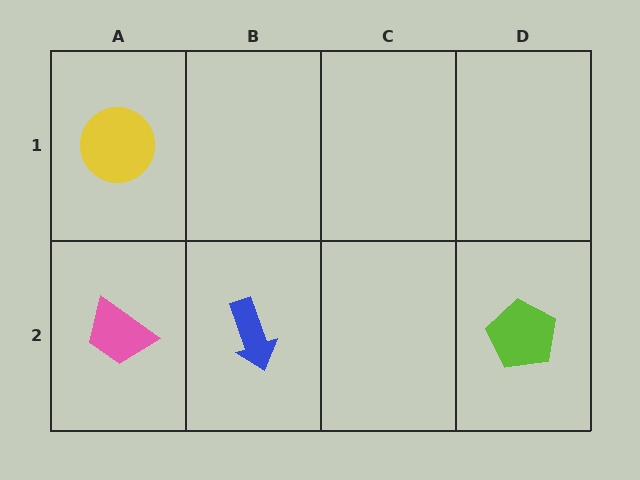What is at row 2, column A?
A pink trapezoid.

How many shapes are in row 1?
1 shape.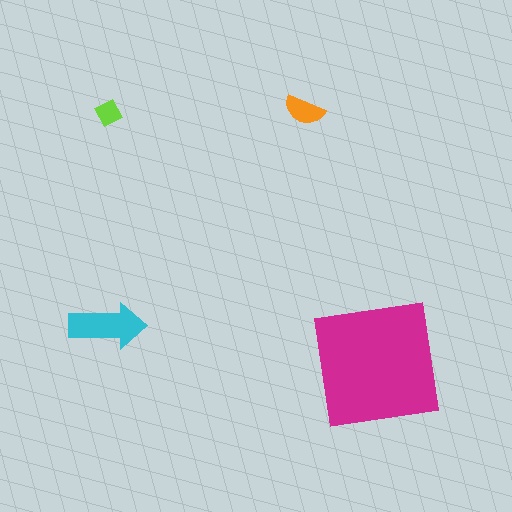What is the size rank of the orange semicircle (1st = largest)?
3rd.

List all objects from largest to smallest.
The magenta square, the cyan arrow, the orange semicircle, the lime diamond.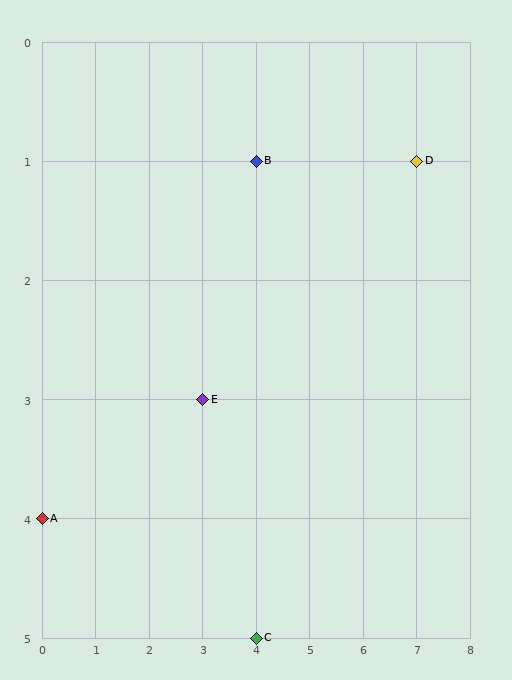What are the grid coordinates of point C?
Point C is at grid coordinates (4, 5).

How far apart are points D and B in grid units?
Points D and B are 3 columns apart.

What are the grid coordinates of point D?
Point D is at grid coordinates (7, 1).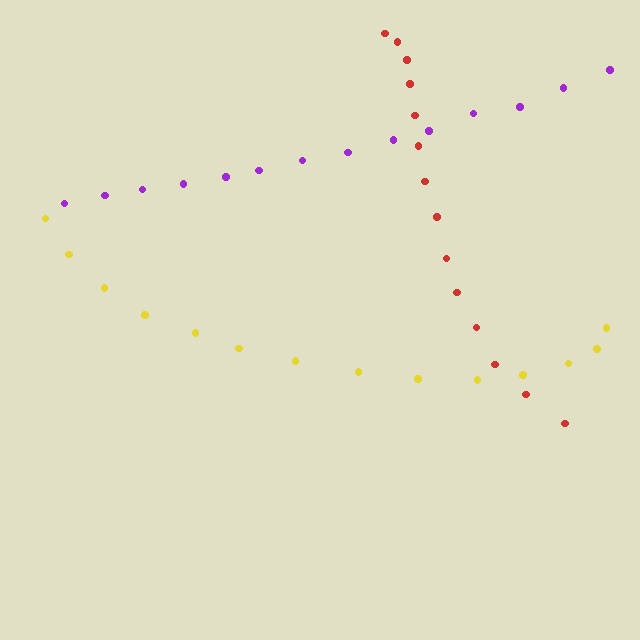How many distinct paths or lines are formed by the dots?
There are 3 distinct paths.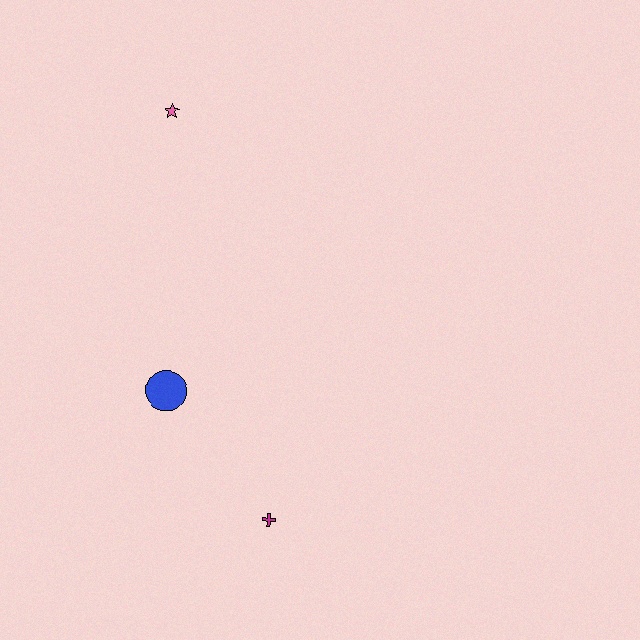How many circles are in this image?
There is 1 circle.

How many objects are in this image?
There are 3 objects.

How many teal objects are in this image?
There are no teal objects.